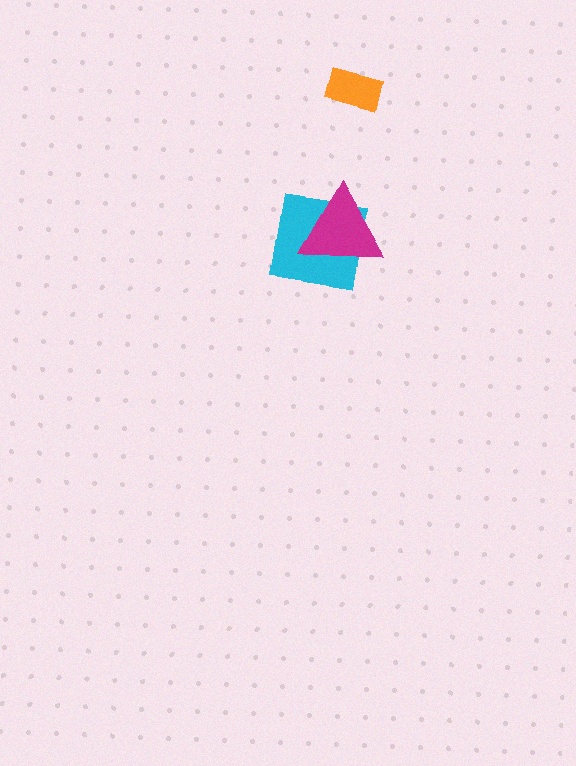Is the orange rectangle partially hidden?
No, no other shape covers it.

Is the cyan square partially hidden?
Yes, it is partially covered by another shape.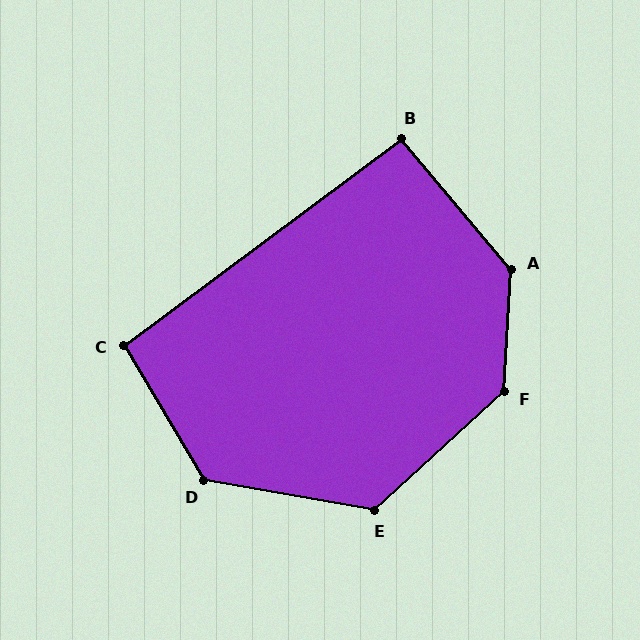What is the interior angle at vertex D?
Approximately 131 degrees (obtuse).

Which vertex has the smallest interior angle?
B, at approximately 94 degrees.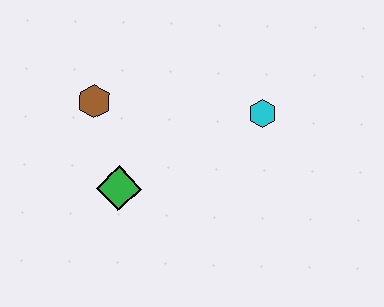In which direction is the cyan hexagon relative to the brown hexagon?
The cyan hexagon is to the right of the brown hexagon.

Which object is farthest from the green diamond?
The cyan hexagon is farthest from the green diamond.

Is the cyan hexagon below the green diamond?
No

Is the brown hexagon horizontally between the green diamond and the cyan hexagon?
No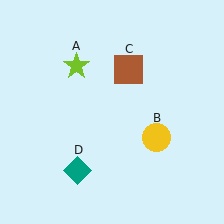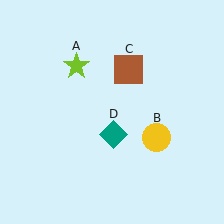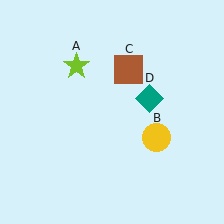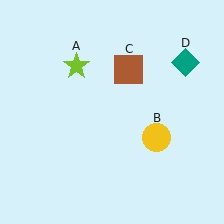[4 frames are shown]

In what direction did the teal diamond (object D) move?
The teal diamond (object D) moved up and to the right.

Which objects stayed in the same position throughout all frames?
Lime star (object A) and yellow circle (object B) and brown square (object C) remained stationary.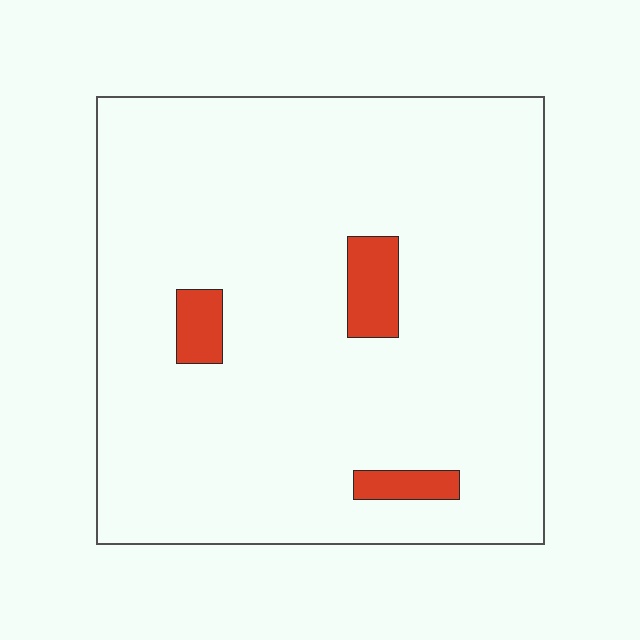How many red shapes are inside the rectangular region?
3.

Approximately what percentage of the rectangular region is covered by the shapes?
Approximately 5%.